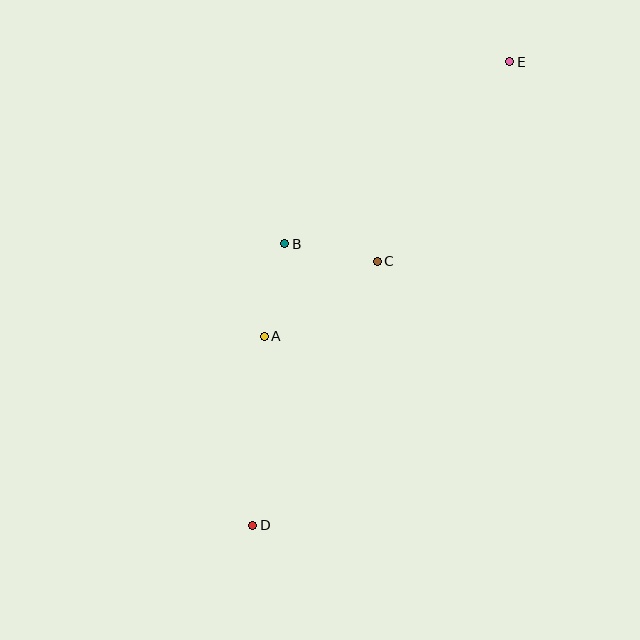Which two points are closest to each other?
Points B and C are closest to each other.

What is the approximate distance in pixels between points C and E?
The distance between C and E is approximately 240 pixels.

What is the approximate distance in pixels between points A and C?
The distance between A and C is approximately 135 pixels.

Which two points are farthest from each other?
Points D and E are farthest from each other.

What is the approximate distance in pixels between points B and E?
The distance between B and E is approximately 290 pixels.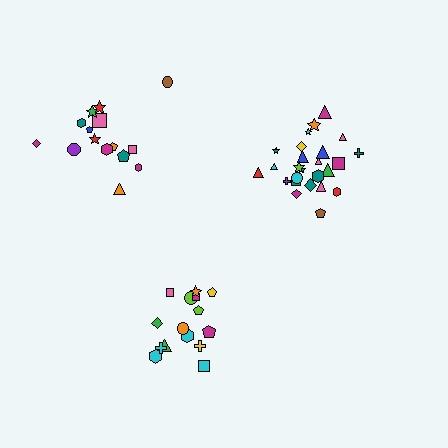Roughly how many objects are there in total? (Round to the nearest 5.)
Roughly 55 objects in total.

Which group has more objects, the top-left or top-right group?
The top-right group.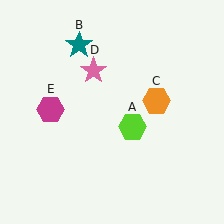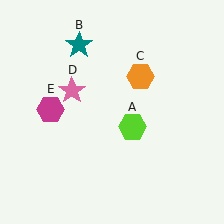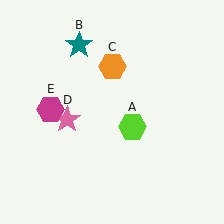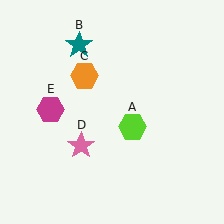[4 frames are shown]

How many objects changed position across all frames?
2 objects changed position: orange hexagon (object C), pink star (object D).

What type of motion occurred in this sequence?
The orange hexagon (object C), pink star (object D) rotated counterclockwise around the center of the scene.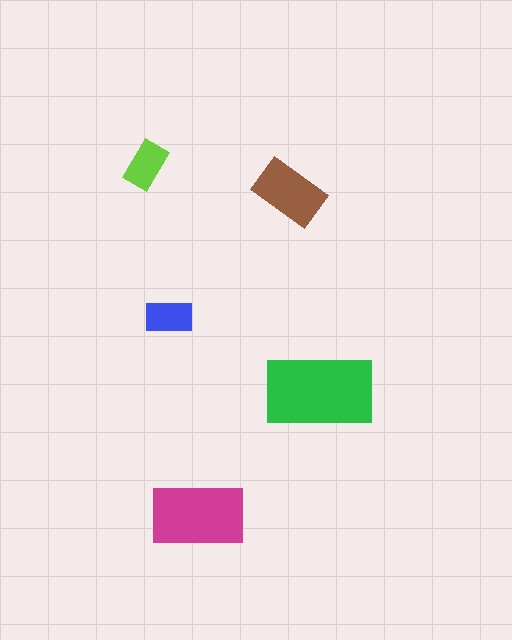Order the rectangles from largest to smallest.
the green one, the magenta one, the brown one, the lime one, the blue one.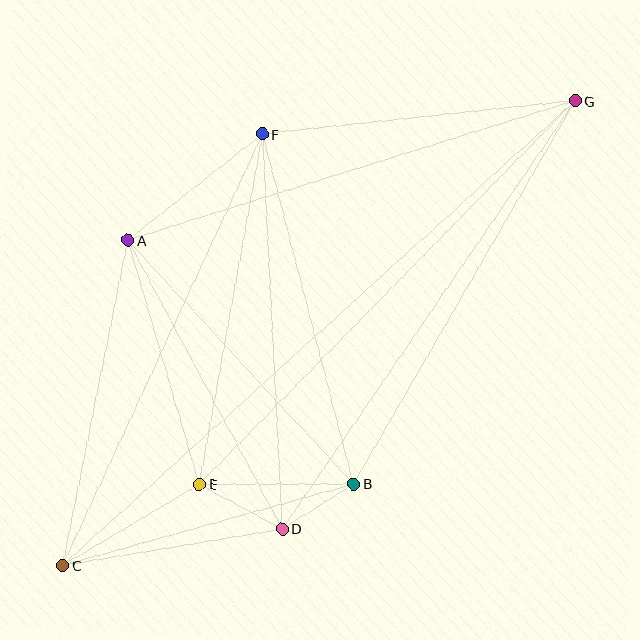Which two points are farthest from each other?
Points C and G are farthest from each other.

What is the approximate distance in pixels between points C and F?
The distance between C and F is approximately 475 pixels.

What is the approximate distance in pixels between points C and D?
The distance between C and D is approximately 223 pixels.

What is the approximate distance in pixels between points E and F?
The distance between E and F is approximately 356 pixels.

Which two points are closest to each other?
Points B and D are closest to each other.